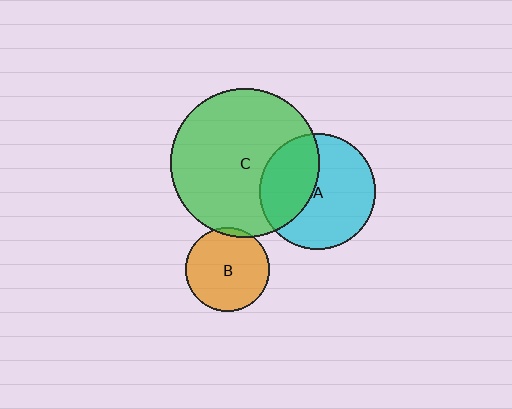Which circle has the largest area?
Circle C (green).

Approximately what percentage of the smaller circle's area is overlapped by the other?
Approximately 5%.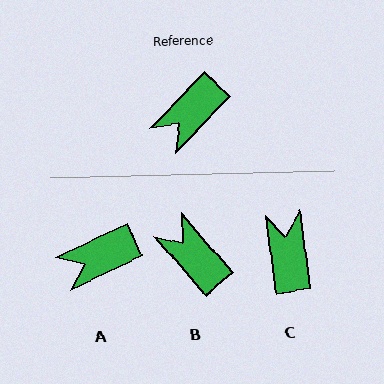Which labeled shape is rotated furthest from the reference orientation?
C, about 128 degrees away.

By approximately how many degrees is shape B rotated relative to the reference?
Approximately 95 degrees clockwise.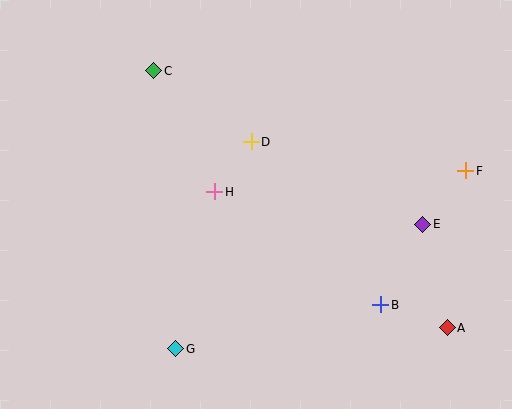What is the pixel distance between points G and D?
The distance between G and D is 220 pixels.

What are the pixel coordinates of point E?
Point E is at (423, 224).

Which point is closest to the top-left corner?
Point C is closest to the top-left corner.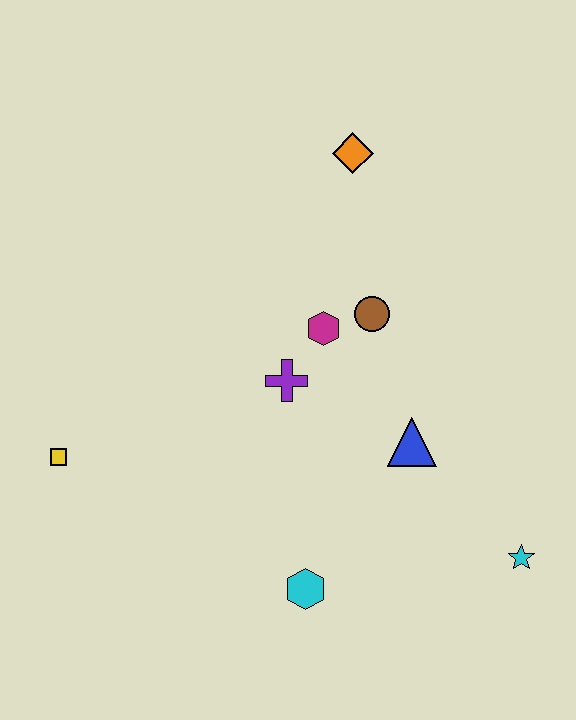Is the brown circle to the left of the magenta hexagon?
No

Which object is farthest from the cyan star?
The yellow square is farthest from the cyan star.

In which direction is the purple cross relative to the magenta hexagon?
The purple cross is below the magenta hexagon.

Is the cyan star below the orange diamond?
Yes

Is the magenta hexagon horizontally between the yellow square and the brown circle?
Yes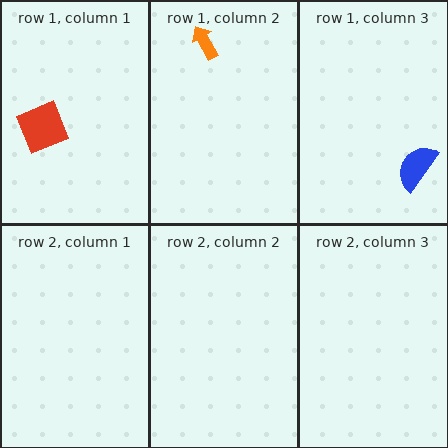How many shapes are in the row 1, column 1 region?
1.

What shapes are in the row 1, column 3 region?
The blue semicircle.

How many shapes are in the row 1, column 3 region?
1.